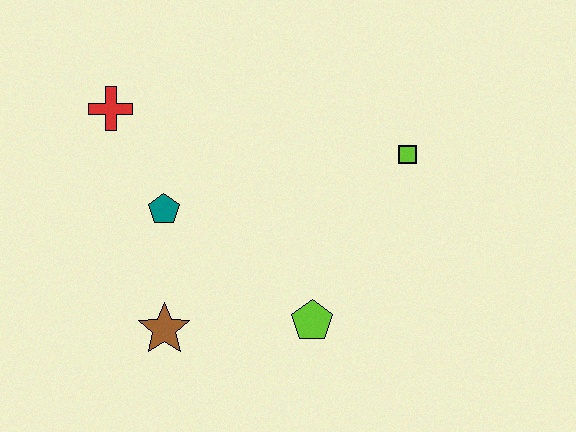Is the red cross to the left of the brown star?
Yes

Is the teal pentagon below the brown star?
No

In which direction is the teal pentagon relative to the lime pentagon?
The teal pentagon is to the left of the lime pentagon.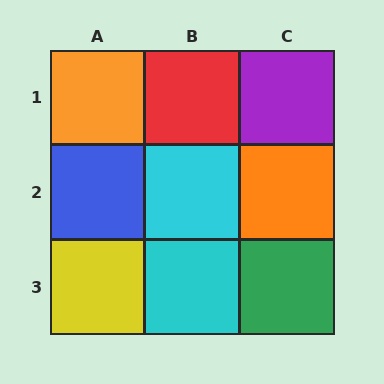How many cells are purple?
1 cell is purple.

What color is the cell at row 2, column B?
Cyan.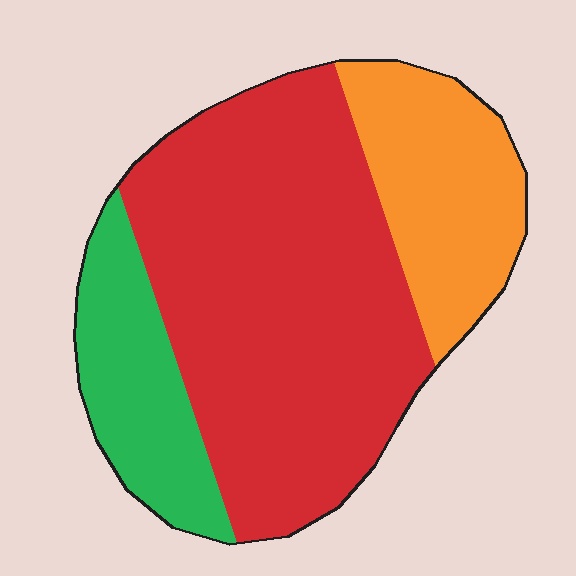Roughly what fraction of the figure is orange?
Orange takes up about one fifth (1/5) of the figure.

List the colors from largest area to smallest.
From largest to smallest: red, orange, green.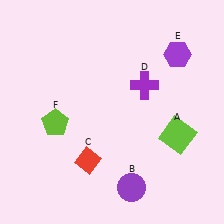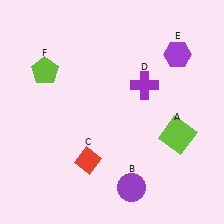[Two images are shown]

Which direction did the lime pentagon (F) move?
The lime pentagon (F) moved up.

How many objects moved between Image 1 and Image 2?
1 object moved between the two images.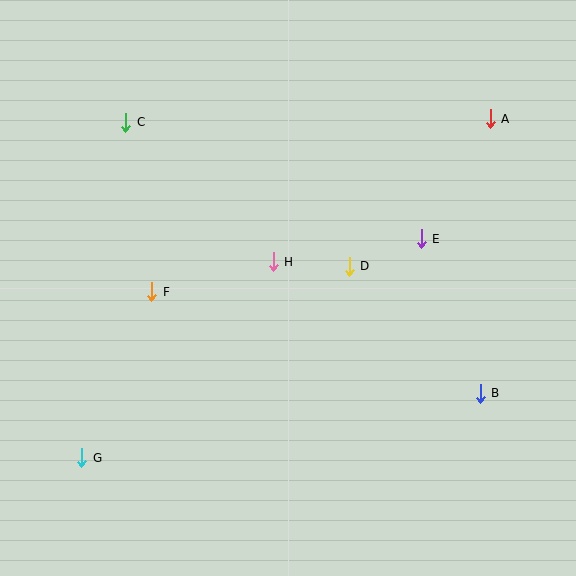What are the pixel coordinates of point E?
Point E is at (421, 239).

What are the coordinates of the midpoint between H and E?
The midpoint between H and E is at (347, 250).